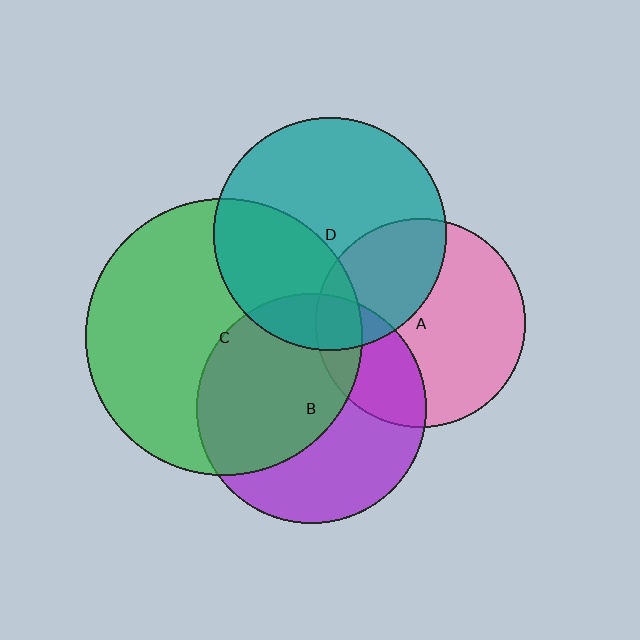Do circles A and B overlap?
Yes.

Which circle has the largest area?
Circle C (green).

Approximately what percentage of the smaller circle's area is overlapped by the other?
Approximately 30%.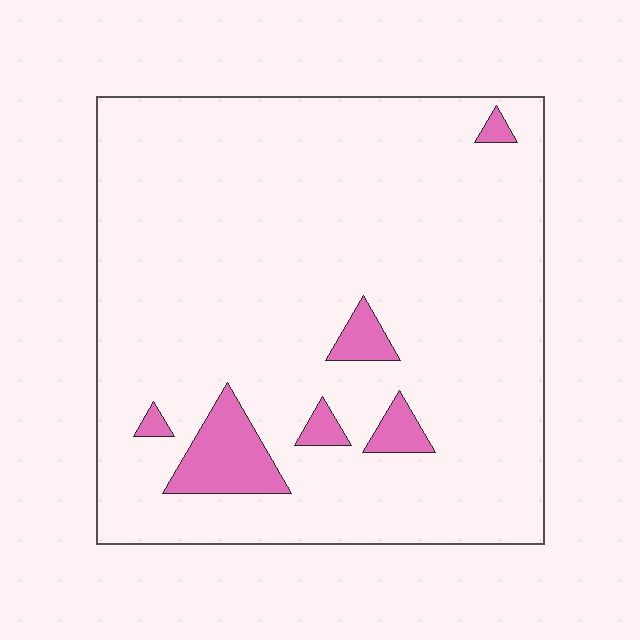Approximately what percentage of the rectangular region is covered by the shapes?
Approximately 10%.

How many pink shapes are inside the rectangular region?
6.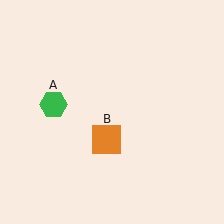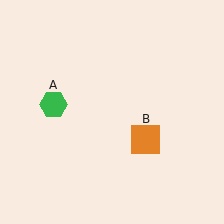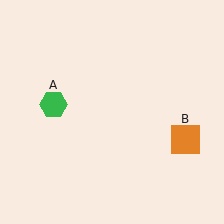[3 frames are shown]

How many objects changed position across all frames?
1 object changed position: orange square (object B).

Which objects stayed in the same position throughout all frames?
Green hexagon (object A) remained stationary.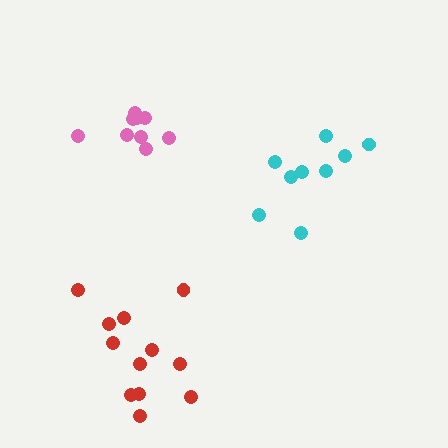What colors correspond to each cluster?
The clusters are colored: cyan, red, pink.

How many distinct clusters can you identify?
There are 3 distinct clusters.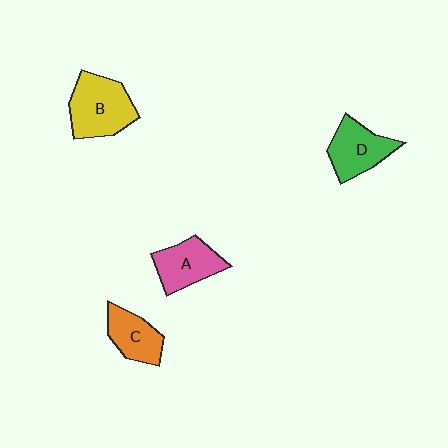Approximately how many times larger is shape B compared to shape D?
Approximately 1.3 times.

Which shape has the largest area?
Shape B (yellow).